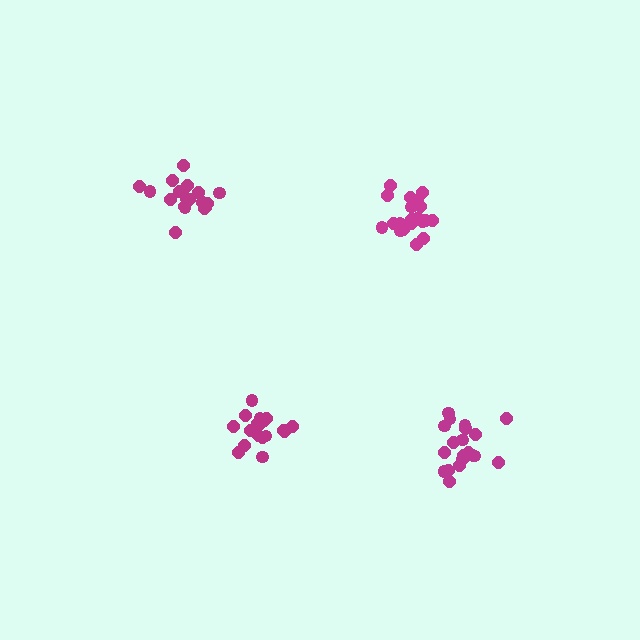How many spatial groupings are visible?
There are 4 spatial groupings.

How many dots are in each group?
Group 1: 21 dots, Group 2: 20 dots, Group 3: 18 dots, Group 4: 18 dots (77 total).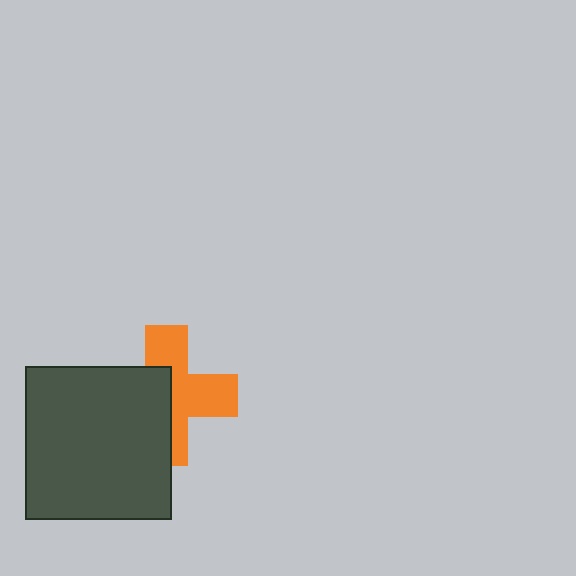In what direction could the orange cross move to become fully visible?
The orange cross could move right. That would shift it out from behind the dark gray rectangle entirely.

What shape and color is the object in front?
The object in front is a dark gray rectangle.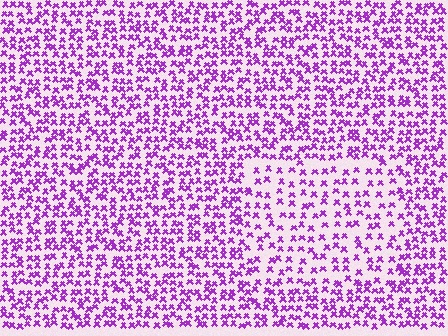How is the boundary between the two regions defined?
The boundary is defined by a change in element density (approximately 1.7x ratio). All elements are the same color, size, and shape.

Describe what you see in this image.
The image contains small purple elements arranged at two different densities. A rectangle-shaped region is visible where the elements are less densely packed than the surrounding area.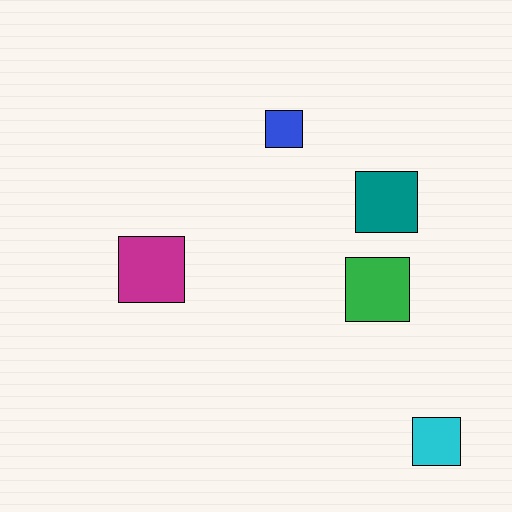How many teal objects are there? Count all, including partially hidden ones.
There is 1 teal object.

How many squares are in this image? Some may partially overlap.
There are 5 squares.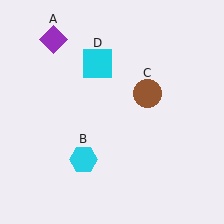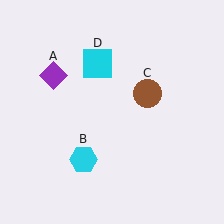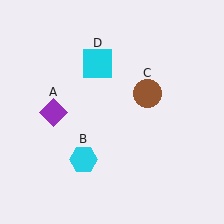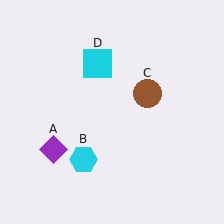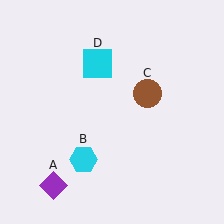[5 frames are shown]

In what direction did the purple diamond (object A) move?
The purple diamond (object A) moved down.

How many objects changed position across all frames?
1 object changed position: purple diamond (object A).